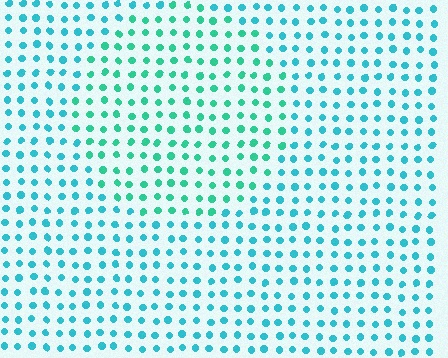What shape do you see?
I see a circle.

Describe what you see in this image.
The image is filled with small cyan elements in a uniform arrangement. A circle-shaped region is visible where the elements are tinted to a slightly different hue, forming a subtle color boundary.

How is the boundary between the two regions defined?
The boundary is defined purely by a slight shift in hue (about 27 degrees). Spacing, size, and orientation are identical on both sides.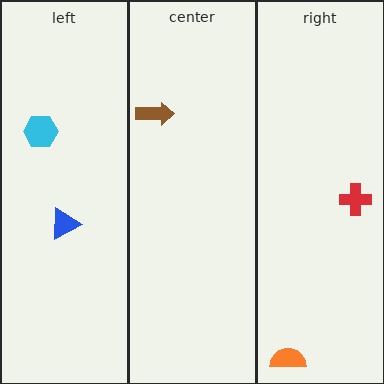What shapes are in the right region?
The red cross, the orange semicircle.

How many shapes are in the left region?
2.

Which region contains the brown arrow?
The center region.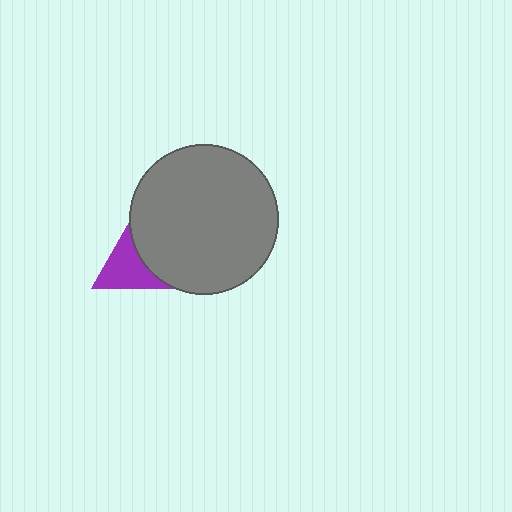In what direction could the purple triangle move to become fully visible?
The purple triangle could move left. That would shift it out from behind the gray circle entirely.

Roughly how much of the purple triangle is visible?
About half of it is visible (roughly 62%).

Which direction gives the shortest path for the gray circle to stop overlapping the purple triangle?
Moving right gives the shortest separation.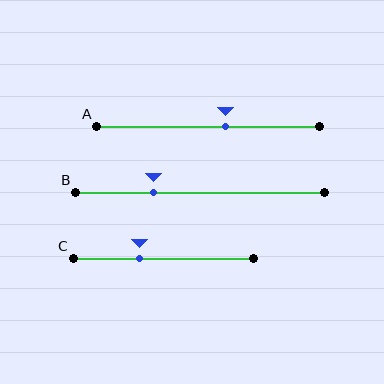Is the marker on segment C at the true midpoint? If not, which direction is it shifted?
No, the marker on segment C is shifted to the left by about 13% of the segment length.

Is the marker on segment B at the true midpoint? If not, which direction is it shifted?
No, the marker on segment B is shifted to the left by about 19% of the segment length.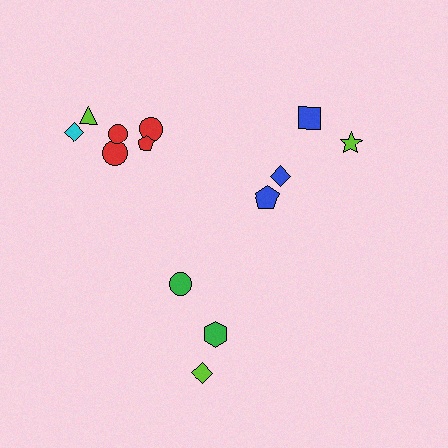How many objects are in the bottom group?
There are 3 objects.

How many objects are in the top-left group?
There are 7 objects.